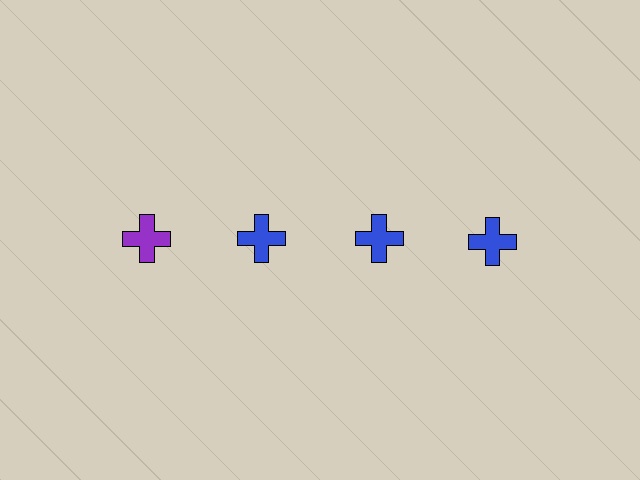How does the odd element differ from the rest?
It has a different color: purple instead of blue.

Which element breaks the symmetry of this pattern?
The purple cross in the top row, leftmost column breaks the symmetry. All other shapes are blue crosses.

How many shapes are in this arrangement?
There are 4 shapes arranged in a grid pattern.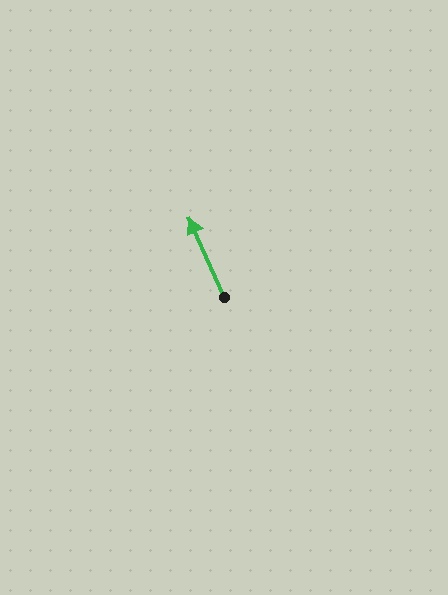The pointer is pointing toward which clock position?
Roughly 11 o'clock.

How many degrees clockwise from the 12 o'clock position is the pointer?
Approximately 336 degrees.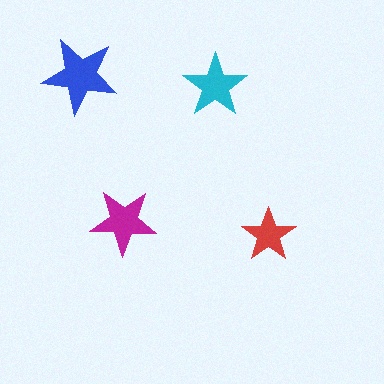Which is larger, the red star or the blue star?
The blue one.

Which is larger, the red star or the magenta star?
The magenta one.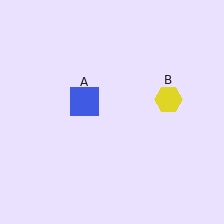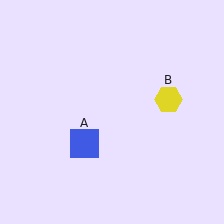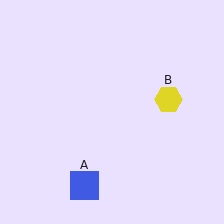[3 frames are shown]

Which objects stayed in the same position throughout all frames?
Yellow hexagon (object B) remained stationary.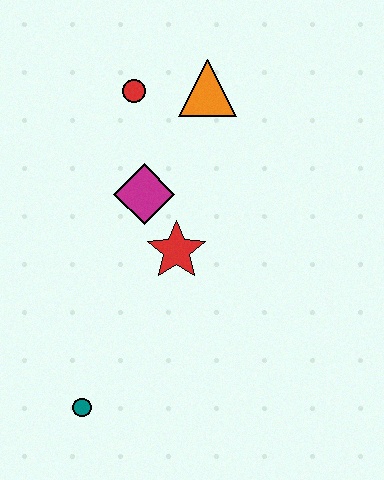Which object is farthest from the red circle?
The teal circle is farthest from the red circle.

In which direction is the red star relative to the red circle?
The red star is below the red circle.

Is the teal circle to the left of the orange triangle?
Yes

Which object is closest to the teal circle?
The red star is closest to the teal circle.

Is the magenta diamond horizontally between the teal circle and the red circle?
No